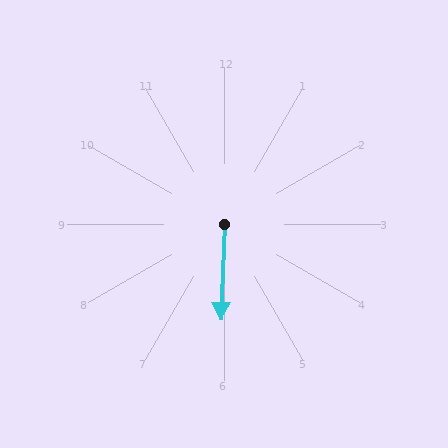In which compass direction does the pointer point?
South.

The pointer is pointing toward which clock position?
Roughly 6 o'clock.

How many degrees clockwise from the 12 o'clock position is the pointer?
Approximately 182 degrees.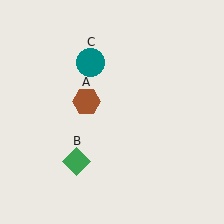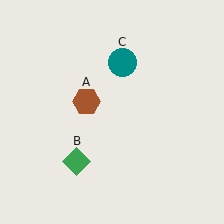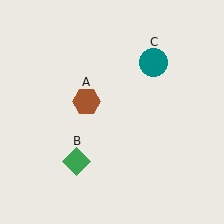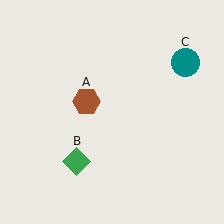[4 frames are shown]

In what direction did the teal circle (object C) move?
The teal circle (object C) moved right.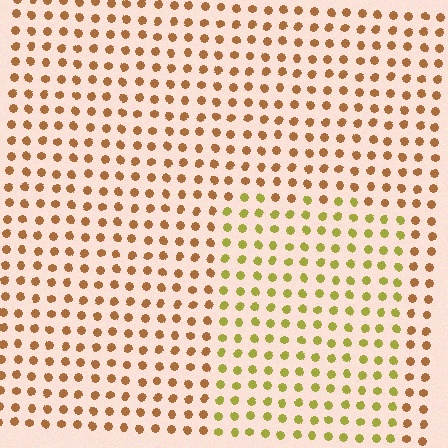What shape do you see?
I see a rectangle.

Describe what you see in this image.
The image is filled with small brown elements in a uniform arrangement. A rectangle-shaped region is visible where the elements are tinted to a slightly different hue, forming a subtle color boundary.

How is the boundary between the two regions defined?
The boundary is defined purely by a slight shift in hue (about 39 degrees). Spacing, size, and orientation are identical on both sides.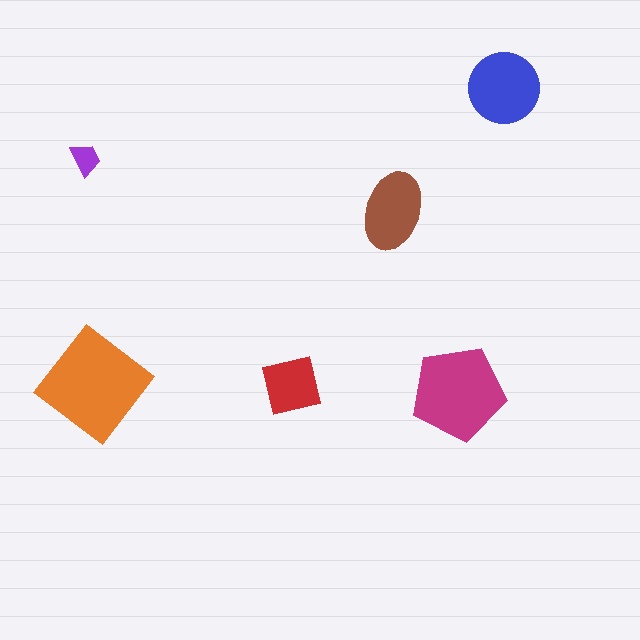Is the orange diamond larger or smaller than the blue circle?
Larger.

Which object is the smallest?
The purple trapezoid.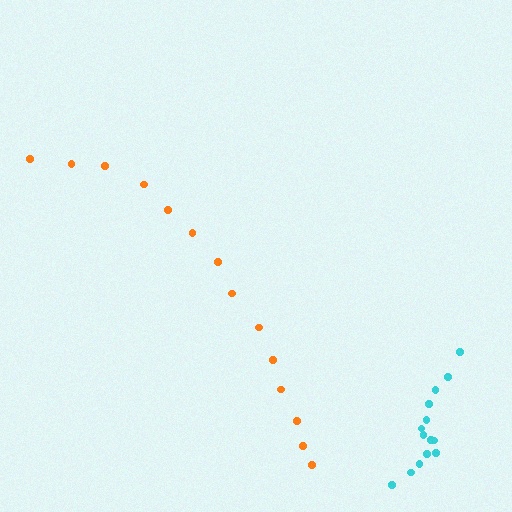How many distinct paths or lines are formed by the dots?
There are 2 distinct paths.